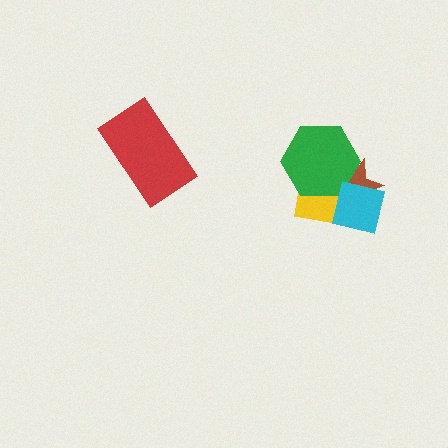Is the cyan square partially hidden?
No, no other shape covers it.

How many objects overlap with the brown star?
3 objects overlap with the brown star.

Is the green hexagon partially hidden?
Yes, it is partially covered by another shape.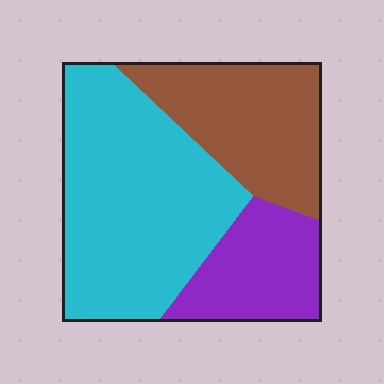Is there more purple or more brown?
Brown.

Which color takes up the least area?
Purple, at roughly 20%.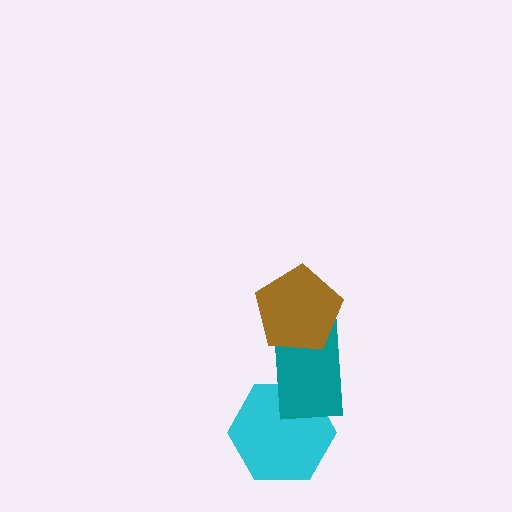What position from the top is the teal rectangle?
The teal rectangle is 2nd from the top.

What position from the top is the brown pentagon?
The brown pentagon is 1st from the top.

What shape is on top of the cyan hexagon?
The teal rectangle is on top of the cyan hexagon.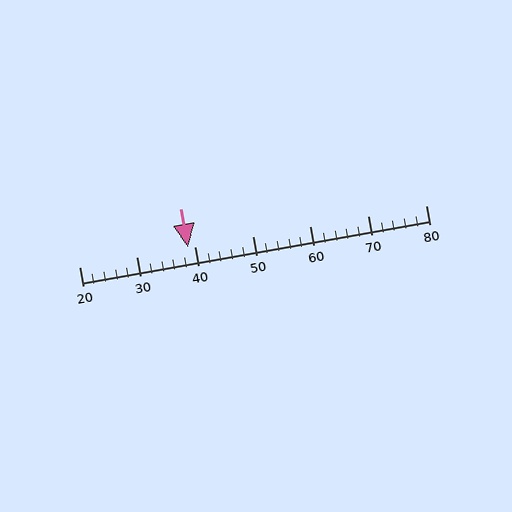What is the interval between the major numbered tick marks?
The major tick marks are spaced 10 units apart.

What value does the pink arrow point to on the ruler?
The pink arrow points to approximately 39.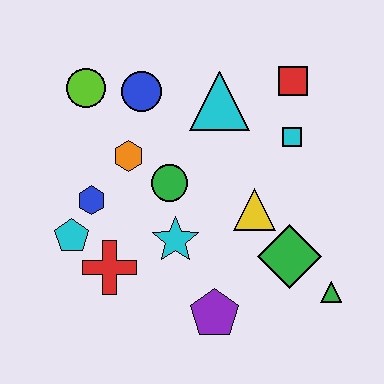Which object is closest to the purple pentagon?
The cyan star is closest to the purple pentagon.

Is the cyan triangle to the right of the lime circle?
Yes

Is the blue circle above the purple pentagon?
Yes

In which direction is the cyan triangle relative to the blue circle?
The cyan triangle is to the right of the blue circle.